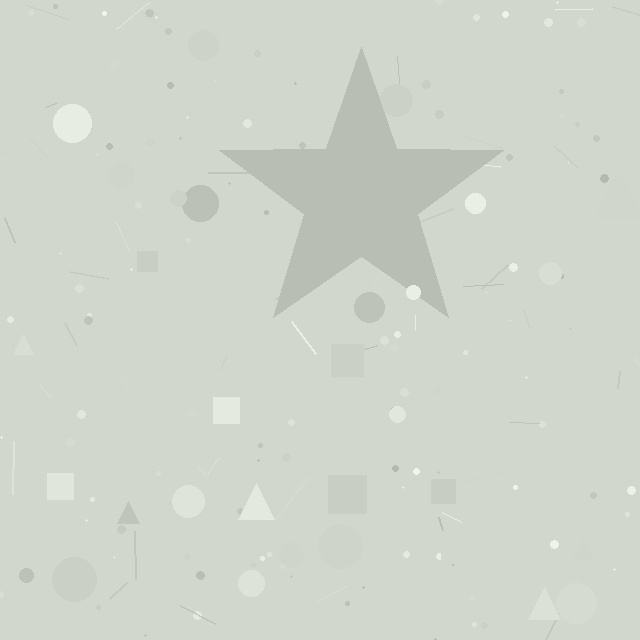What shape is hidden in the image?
A star is hidden in the image.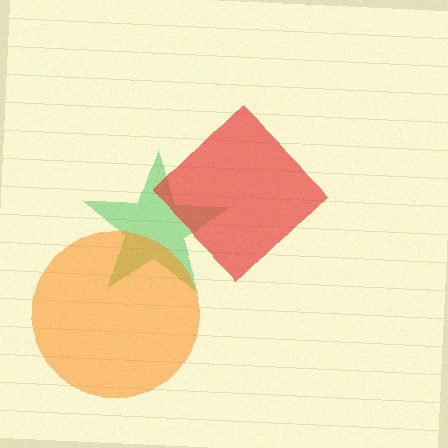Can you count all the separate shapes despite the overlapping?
Yes, there are 3 separate shapes.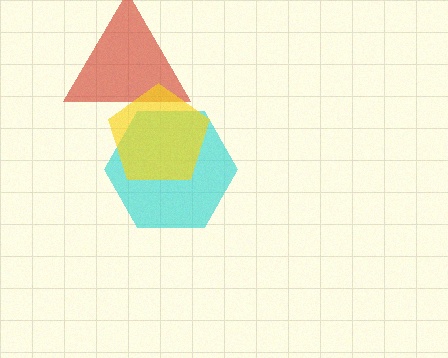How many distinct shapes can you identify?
There are 3 distinct shapes: a cyan hexagon, a red triangle, a yellow pentagon.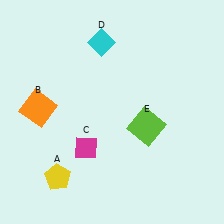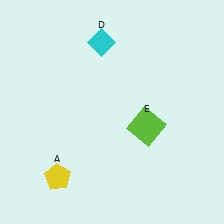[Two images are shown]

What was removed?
The orange square (B), the magenta diamond (C) were removed in Image 2.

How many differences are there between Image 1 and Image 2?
There are 2 differences between the two images.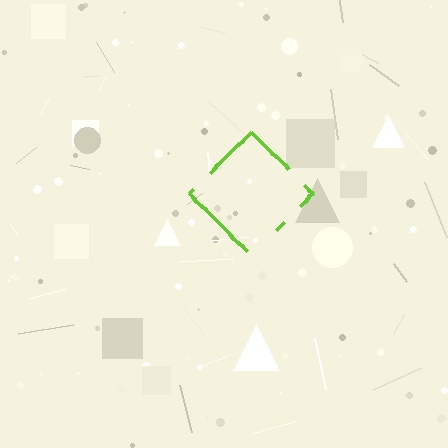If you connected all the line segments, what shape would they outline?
They would outline a diamond.